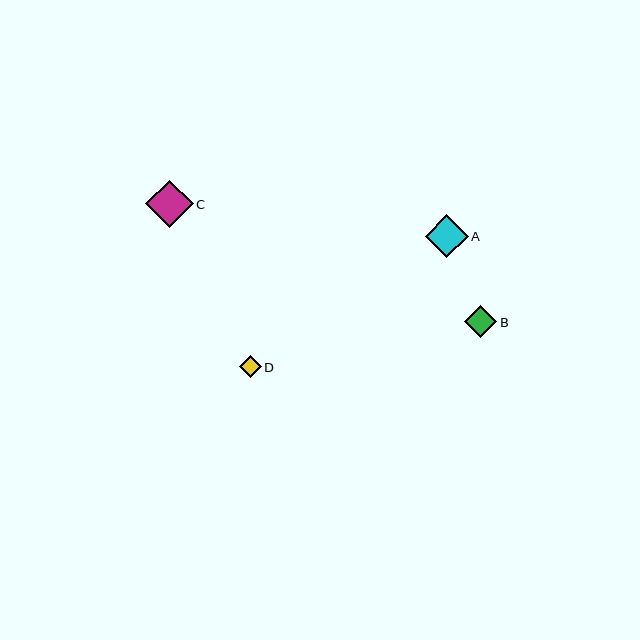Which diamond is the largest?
Diamond C is the largest with a size of approximately 48 pixels.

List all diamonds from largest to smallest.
From largest to smallest: C, A, B, D.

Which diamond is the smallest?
Diamond D is the smallest with a size of approximately 22 pixels.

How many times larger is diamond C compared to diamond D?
Diamond C is approximately 2.2 times the size of diamond D.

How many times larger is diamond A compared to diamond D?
Diamond A is approximately 2.0 times the size of diamond D.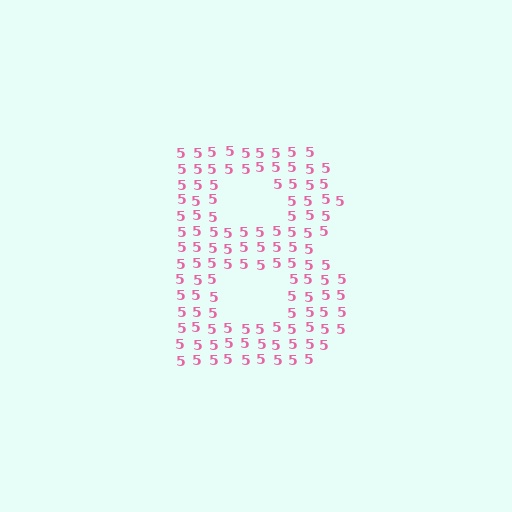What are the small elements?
The small elements are digit 5's.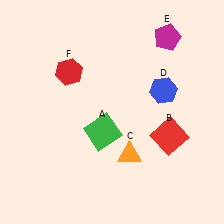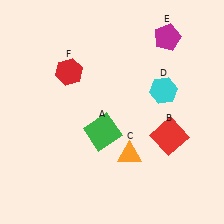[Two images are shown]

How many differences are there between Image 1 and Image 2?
There is 1 difference between the two images.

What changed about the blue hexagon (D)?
In Image 1, D is blue. In Image 2, it changed to cyan.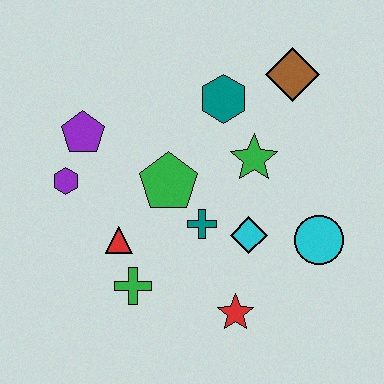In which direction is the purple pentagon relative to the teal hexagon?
The purple pentagon is to the left of the teal hexagon.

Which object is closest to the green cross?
The red triangle is closest to the green cross.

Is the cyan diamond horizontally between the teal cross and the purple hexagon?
No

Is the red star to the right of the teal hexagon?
Yes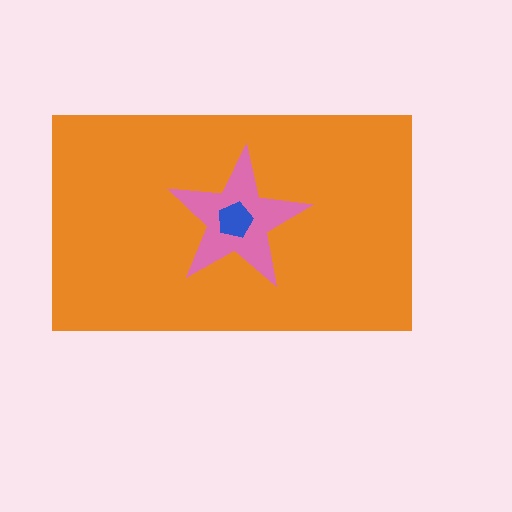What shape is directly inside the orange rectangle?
The pink star.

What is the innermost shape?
The blue pentagon.